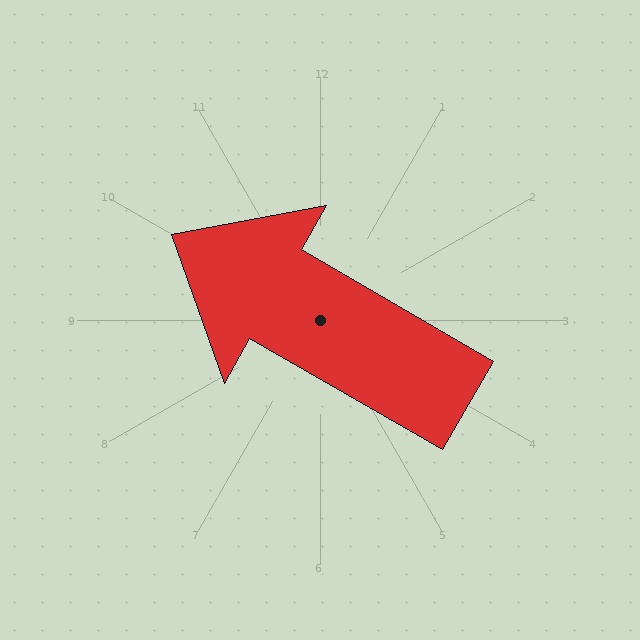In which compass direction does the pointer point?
Northwest.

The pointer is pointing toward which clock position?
Roughly 10 o'clock.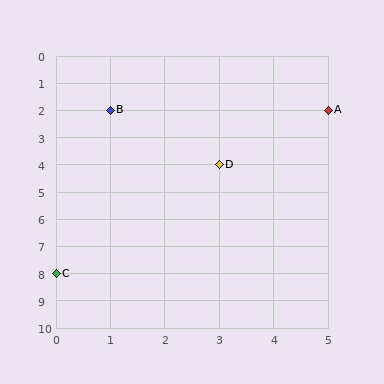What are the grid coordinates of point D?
Point D is at grid coordinates (3, 4).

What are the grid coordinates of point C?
Point C is at grid coordinates (0, 8).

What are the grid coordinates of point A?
Point A is at grid coordinates (5, 2).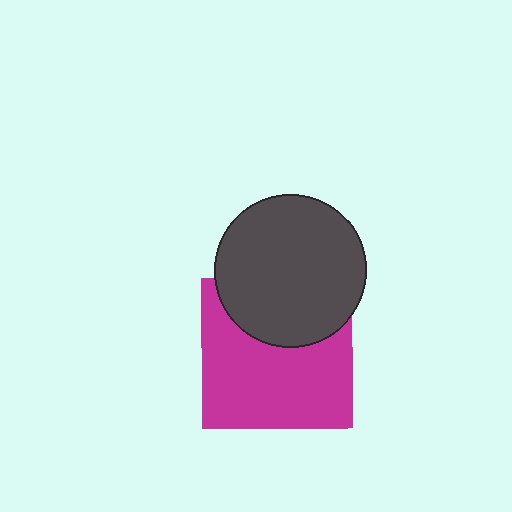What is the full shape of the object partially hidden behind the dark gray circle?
The partially hidden object is a magenta square.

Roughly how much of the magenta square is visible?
Most of it is visible (roughly 65%).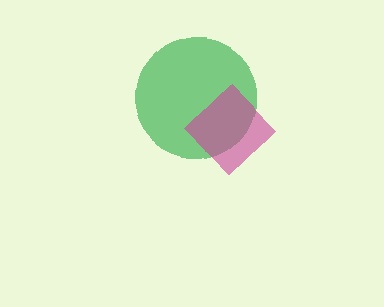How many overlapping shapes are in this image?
There are 2 overlapping shapes in the image.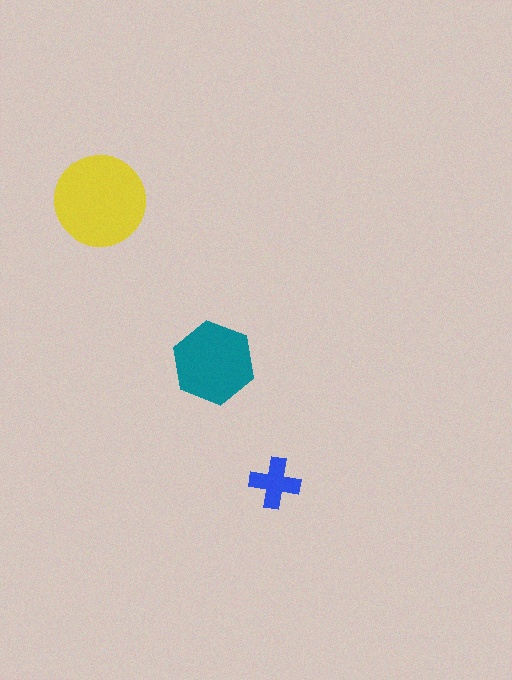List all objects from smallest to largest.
The blue cross, the teal hexagon, the yellow circle.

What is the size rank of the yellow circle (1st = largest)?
1st.